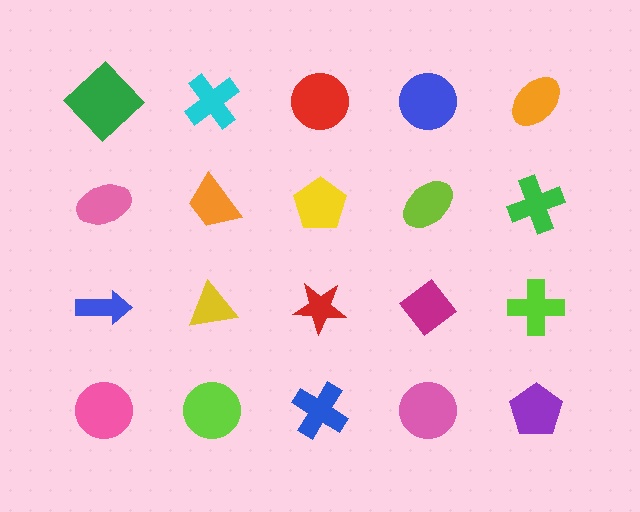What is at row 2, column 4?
A lime ellipse.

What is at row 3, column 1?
A blue arrow.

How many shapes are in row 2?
5 shapes.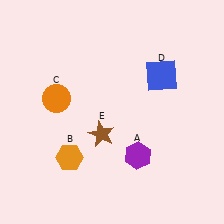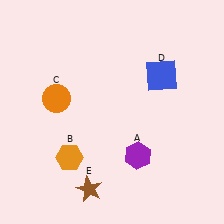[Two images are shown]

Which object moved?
The brown star (E) moved down.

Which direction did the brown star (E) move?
The brown star (E) moved down.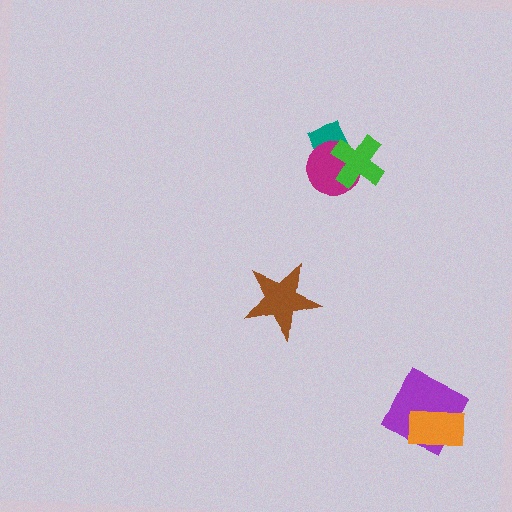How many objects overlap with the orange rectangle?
1 object overlaps with the orange rectangle.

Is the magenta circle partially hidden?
Yes, it is partially covered by another shape.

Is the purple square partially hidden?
Yes, it is partially covered by another shape.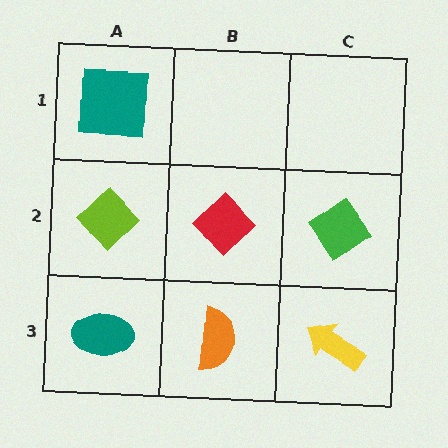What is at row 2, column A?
A lime diamond.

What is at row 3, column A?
A teal ellipse.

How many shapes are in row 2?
3 shapes.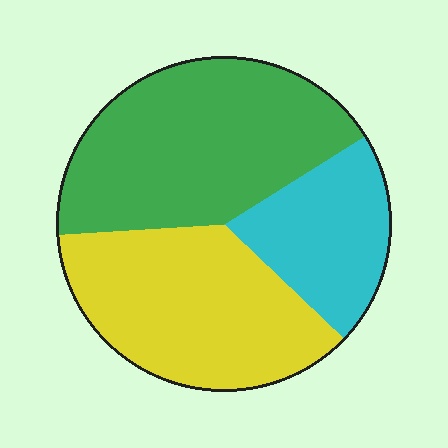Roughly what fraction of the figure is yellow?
Yellow covers roughly 35% of the figure.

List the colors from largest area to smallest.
From largest to smallest: green, yellow, cyan.